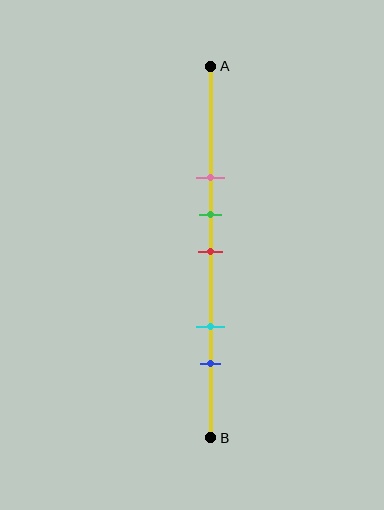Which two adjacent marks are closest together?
The green and red marks are the closest adjacent pair.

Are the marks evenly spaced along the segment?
No, the marks are not evenly spaced.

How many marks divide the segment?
There are 5 marks dividing the segment.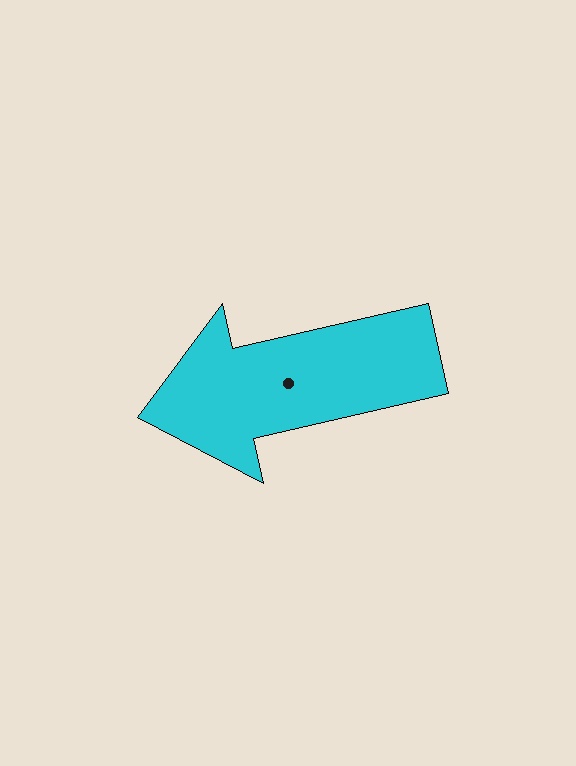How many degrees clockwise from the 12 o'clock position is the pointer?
Approximately 257 degrees.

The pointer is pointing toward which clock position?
Roughly 9 o'clock.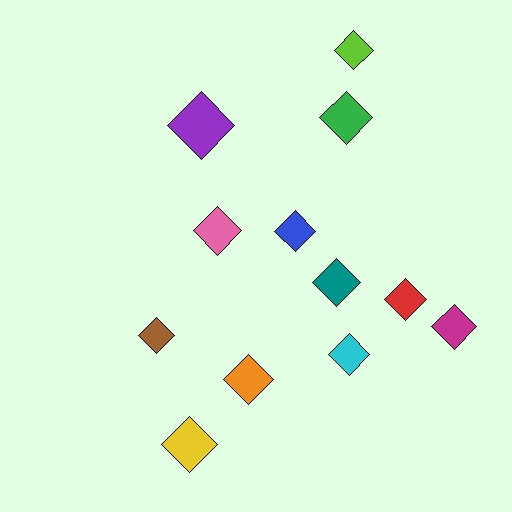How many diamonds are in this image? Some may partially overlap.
There are 12 diamonds.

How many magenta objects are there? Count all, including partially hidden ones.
There is 1 magenta object.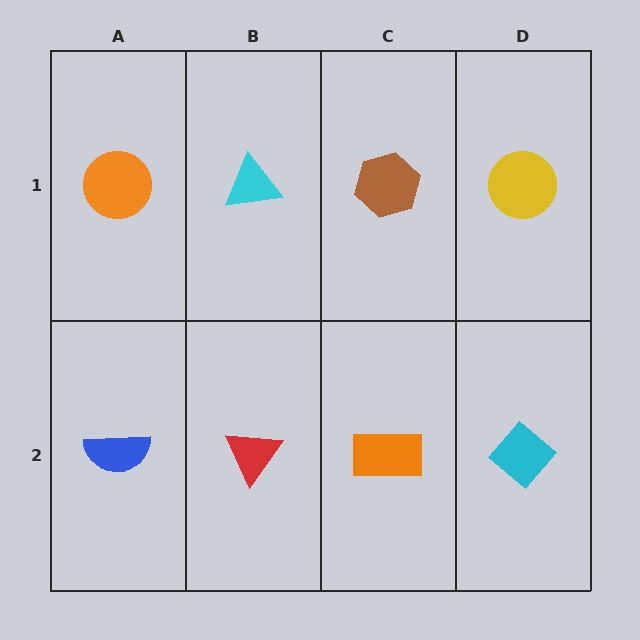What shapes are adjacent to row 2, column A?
An orange circle (row 1, column A), a red triangle (row 2, column B).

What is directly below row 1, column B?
A red triangle.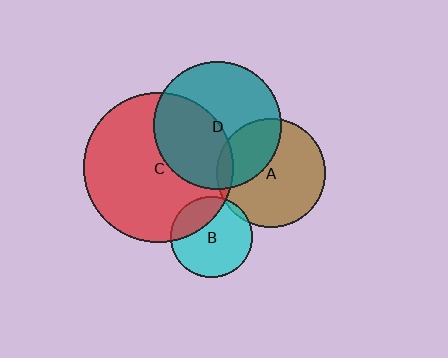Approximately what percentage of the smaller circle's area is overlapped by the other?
Approximately 35%.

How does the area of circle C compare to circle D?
Approximately 1.4 times.